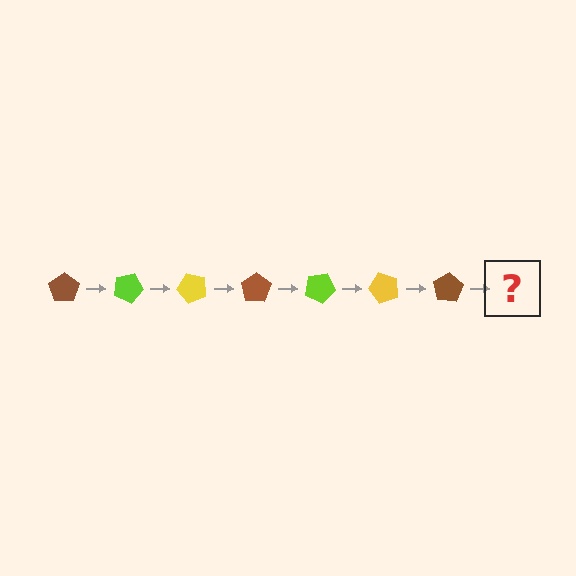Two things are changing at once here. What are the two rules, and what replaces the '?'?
The two rules are that it rotates 25 degrees each step and the color cycles through brown, lime, and yellow. The '?' should be a lime pentagon, rotated 175 degrees from the start.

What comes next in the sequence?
The next element should be a lime pentagon, rotated 175 degrees from the start.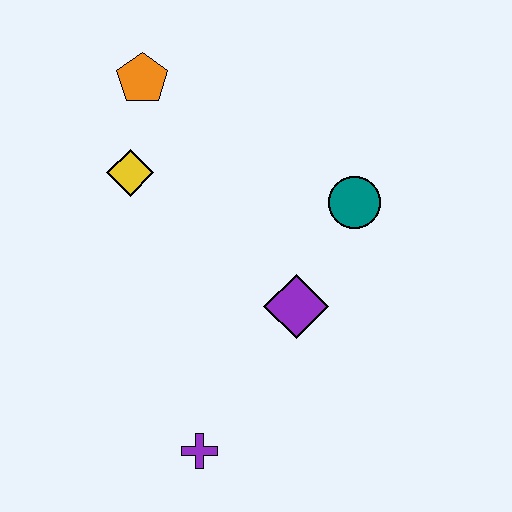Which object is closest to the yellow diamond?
The orange pentagon is closest to the yellow diamond.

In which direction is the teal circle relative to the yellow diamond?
The teal circle is to the right of the yellow diamond.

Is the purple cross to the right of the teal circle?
No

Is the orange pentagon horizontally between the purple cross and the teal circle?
No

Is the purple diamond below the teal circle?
Yes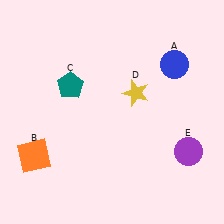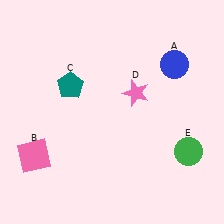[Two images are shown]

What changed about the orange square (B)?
In Image 1, B is orange. In Image 2, it changed to pink.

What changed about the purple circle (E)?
In Image 1, E is purple. In Image 2, it changed to green.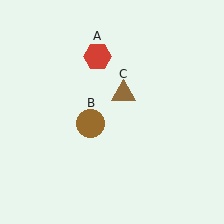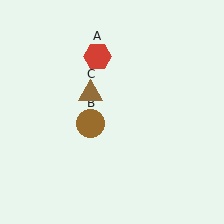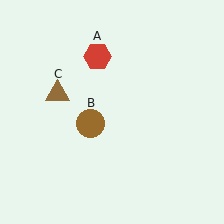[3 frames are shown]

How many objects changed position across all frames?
1 object changed position: brown triangle (object C).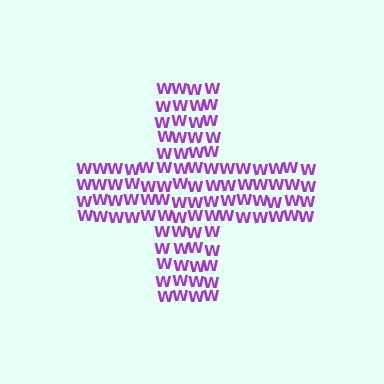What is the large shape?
The large shape is a cross.